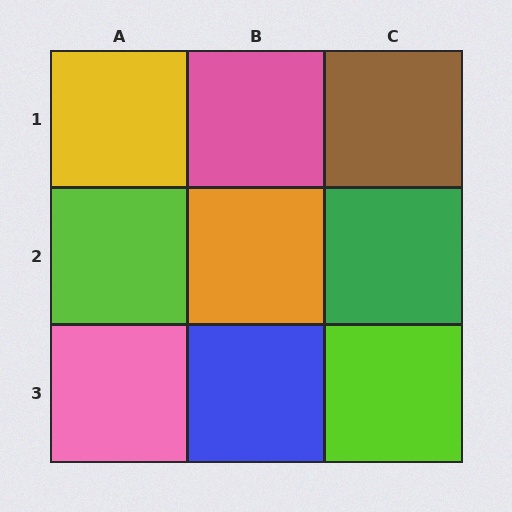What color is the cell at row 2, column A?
Lime.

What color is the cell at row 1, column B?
Pink.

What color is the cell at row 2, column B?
Orange.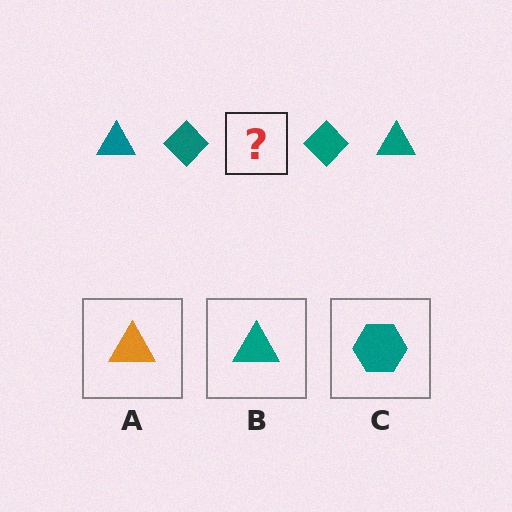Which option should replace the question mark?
Option B.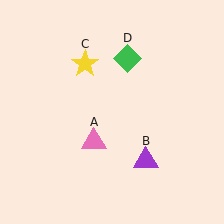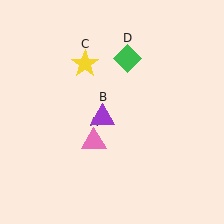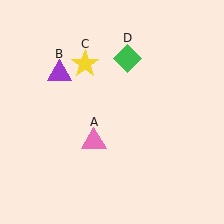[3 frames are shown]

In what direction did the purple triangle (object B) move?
The purple triangle (object B) moved up and to the left.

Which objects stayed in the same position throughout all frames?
Pink triangle (object A) and yellow star (object C) and green diamond (object D) remained stationary.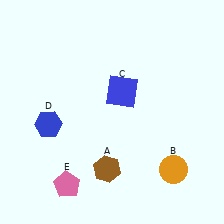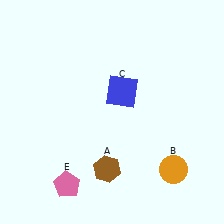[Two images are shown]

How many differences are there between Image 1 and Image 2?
There is 1 difference between the two images.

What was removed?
The blue hexagon (D) was removed in Image 2.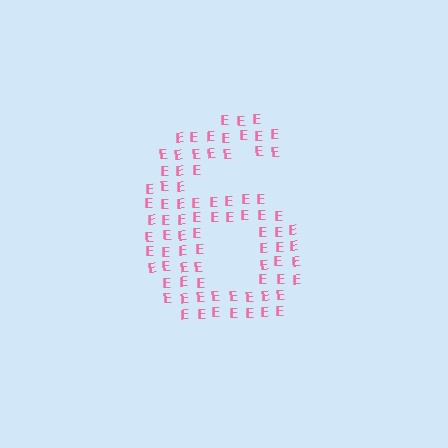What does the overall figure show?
The overall figure shows the digit 6.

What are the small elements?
The small elements are letter E's.